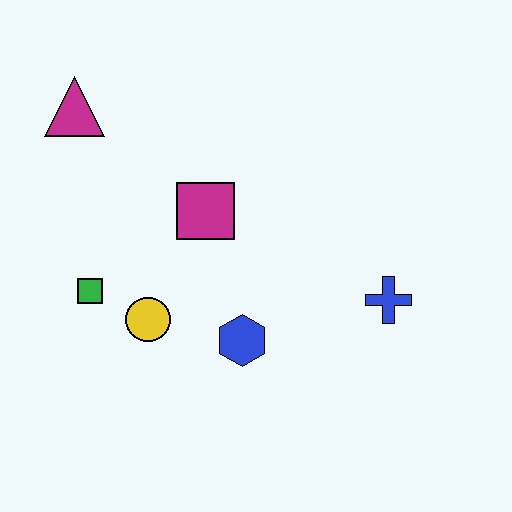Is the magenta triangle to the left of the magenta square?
Yes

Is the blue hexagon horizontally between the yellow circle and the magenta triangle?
No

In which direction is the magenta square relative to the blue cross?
The magenta square is to the left of the blue cross.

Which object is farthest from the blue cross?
The magenta triangle is farthest from the blue cross.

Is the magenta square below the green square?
No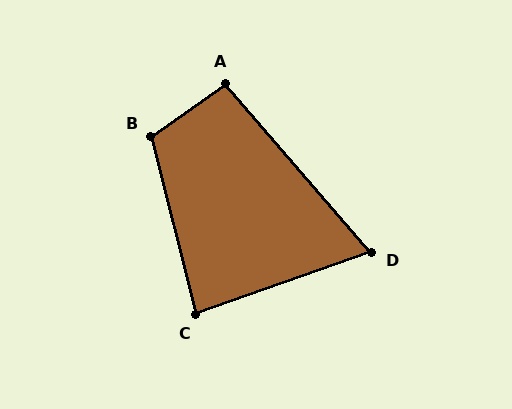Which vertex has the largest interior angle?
B, at approximately 111 degrees.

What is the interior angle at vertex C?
Approximately 85 degrees (acute).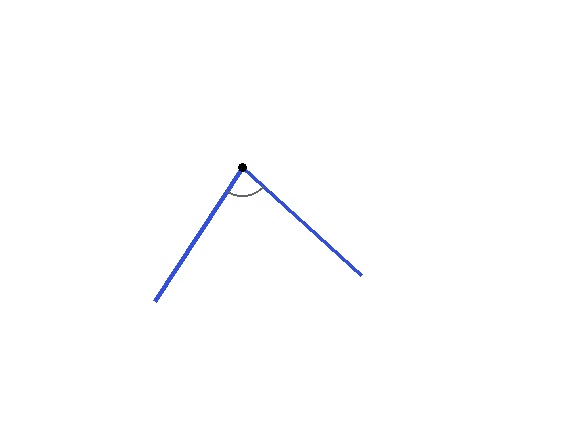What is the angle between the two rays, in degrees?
Approximately 81 degrees.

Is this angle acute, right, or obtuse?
It is acute.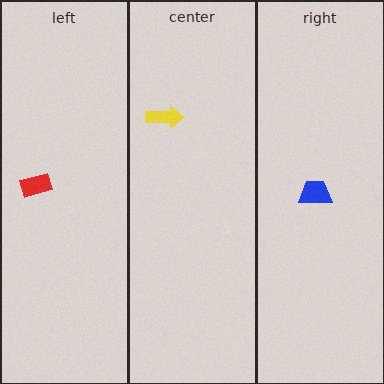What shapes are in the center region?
The yellow arrow.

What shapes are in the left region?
The red rectangle.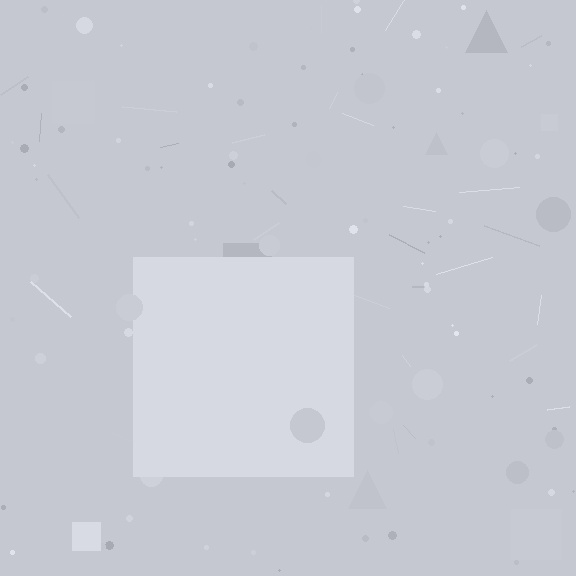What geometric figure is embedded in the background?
A square is embedded in the background.